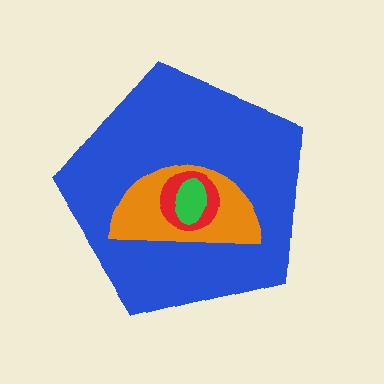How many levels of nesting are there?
4.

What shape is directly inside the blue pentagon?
The orange semicircle.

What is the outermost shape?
The blue pentagon.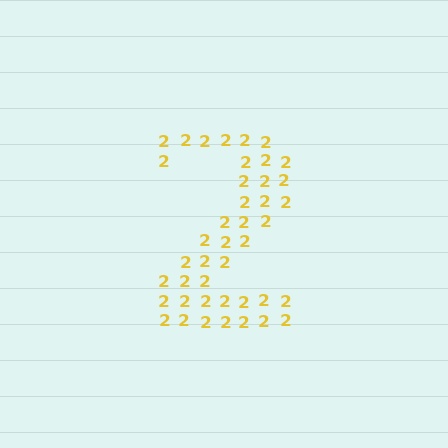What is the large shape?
The large shape is the digit 2.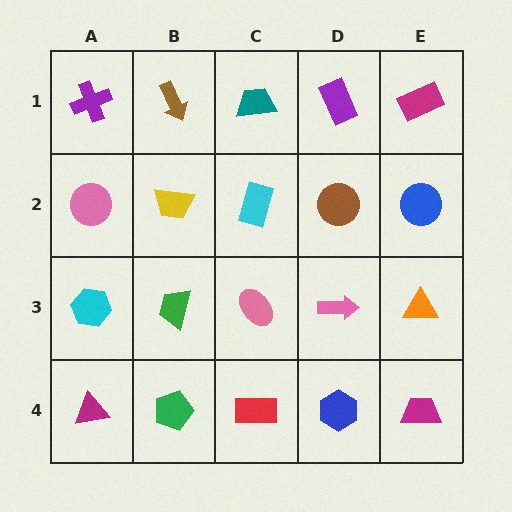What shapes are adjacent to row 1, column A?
A pink circle (row 2, column A), a brown arrow (row 1, column B).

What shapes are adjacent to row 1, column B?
A yellow trapezoid (row 2, column B), a purple cross (row 1, column A), a teal trapezoid (row 1, column C).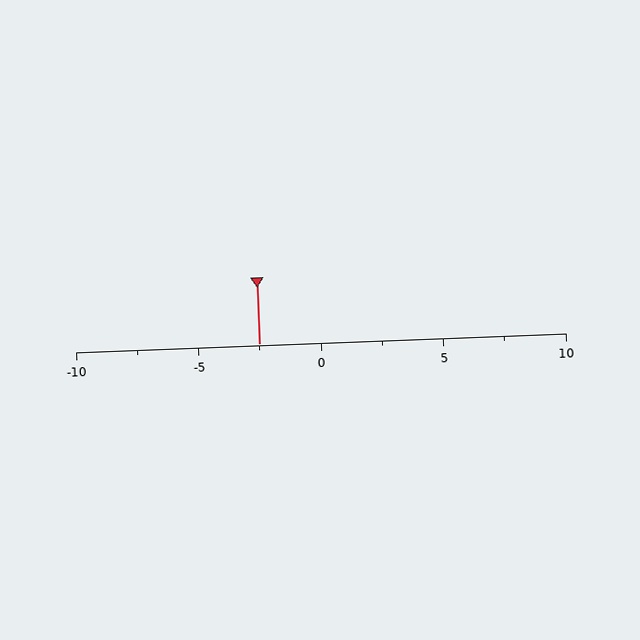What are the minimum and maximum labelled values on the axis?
The axis runs from -10 to 10.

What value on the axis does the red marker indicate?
The marker indicates approximately -2.5.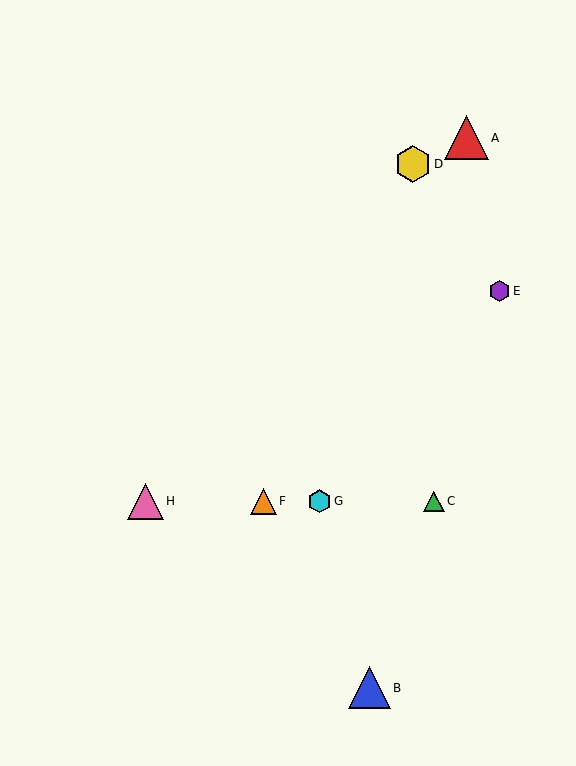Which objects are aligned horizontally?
Objects C, F, G, H are aligned horizontally.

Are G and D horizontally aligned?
No, G is at y≈501 and D is at y≈164.